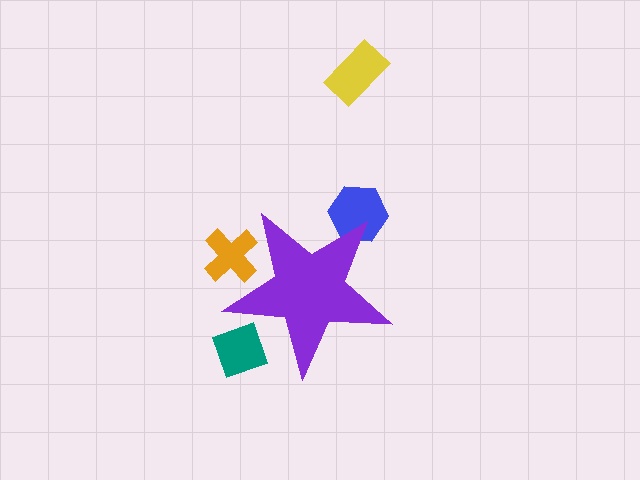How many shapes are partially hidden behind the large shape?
3 shapes are partially hidden.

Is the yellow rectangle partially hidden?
No, the yellow rectangle is fully visible.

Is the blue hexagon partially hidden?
Yes, the blue hexagon is partially hidden behind the purple star.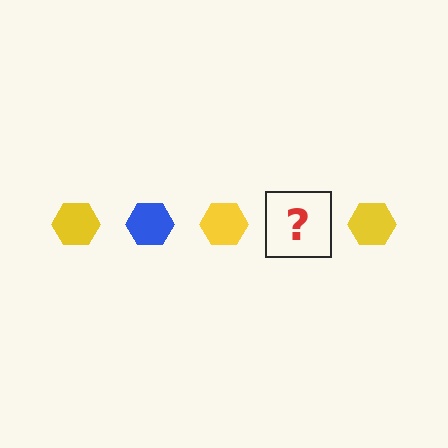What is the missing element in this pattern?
The missing element is a blue hexagon.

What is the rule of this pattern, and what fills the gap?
The rule is that the pattern cycles through yellow, blue hexagons. The gap should be filled with a blue hexagon.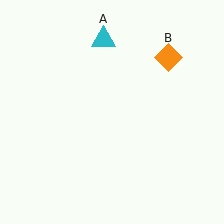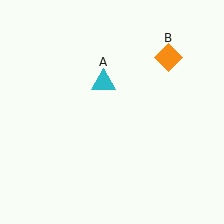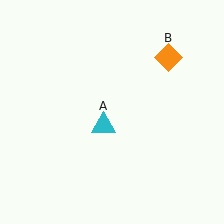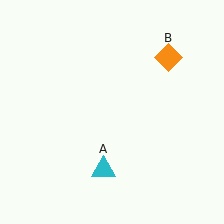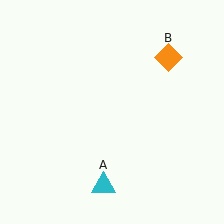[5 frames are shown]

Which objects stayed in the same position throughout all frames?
Orange diamond (object B) remained stationary.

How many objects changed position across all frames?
1 object changed position: cyan triangle (object A).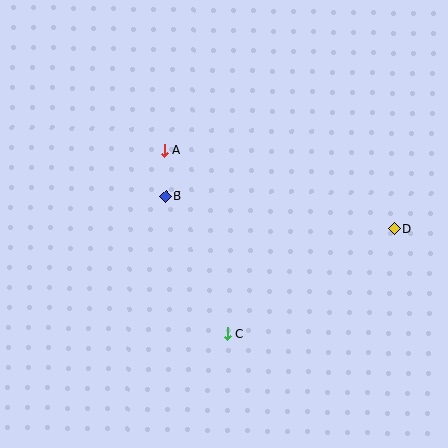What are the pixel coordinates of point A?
Point A is at (165, 150).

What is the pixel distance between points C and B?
The distance between C and B is 151 pixels.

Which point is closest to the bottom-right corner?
Point D is closest to the bottom-right corner.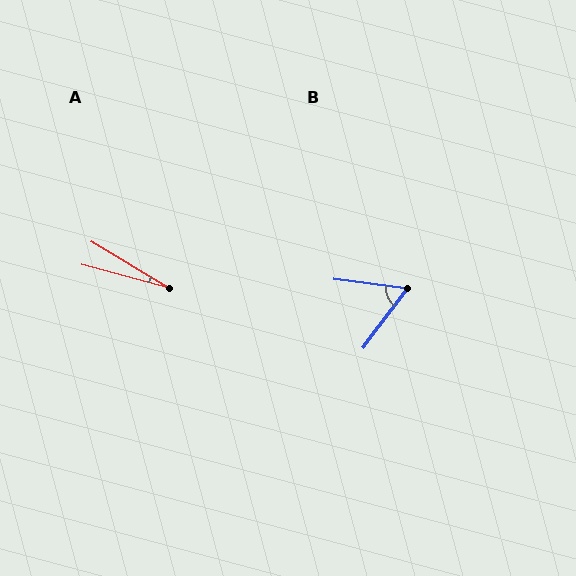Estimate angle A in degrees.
Approximately 16 degrees.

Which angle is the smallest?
A, at approximately 16 degrees.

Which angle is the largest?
B, at approximately 61 degrees.